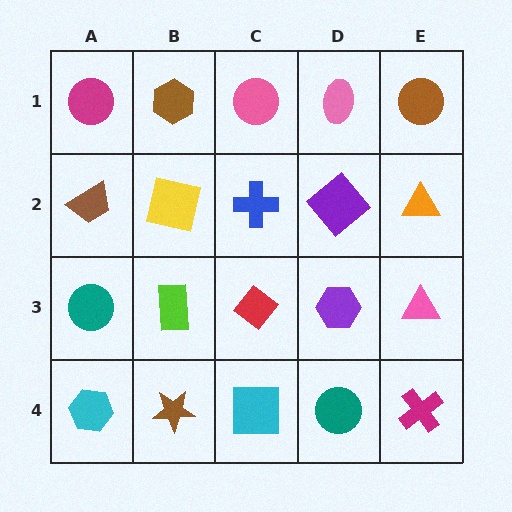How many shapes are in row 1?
5 shapes.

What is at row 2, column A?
A brown trapezoid.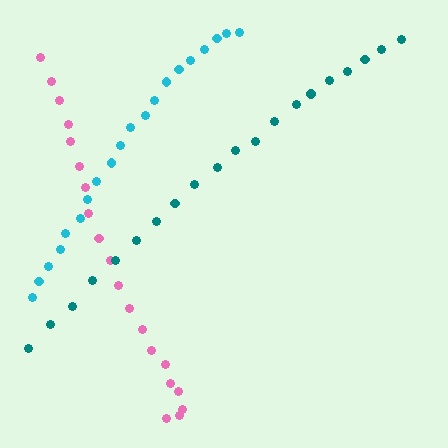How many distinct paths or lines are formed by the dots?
There are 3 distinct paths.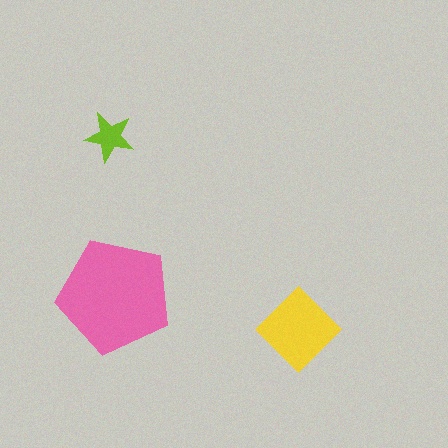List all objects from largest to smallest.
The pink pentagon, the yellow diamond, the lime star.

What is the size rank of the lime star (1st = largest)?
3rd.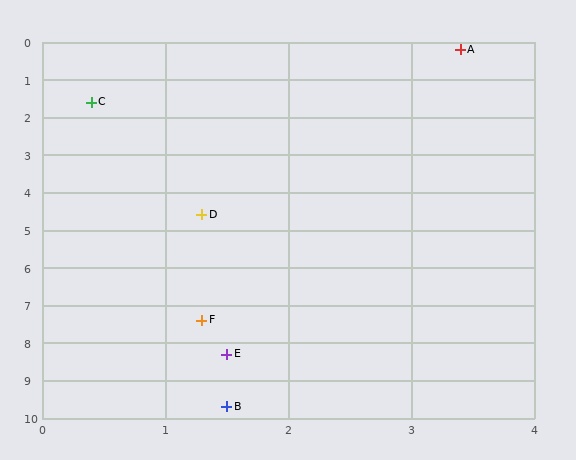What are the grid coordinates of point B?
Point B is at approximately (1.5, 9.7).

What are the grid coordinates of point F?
Point F is at approximately (1.3, 7.4).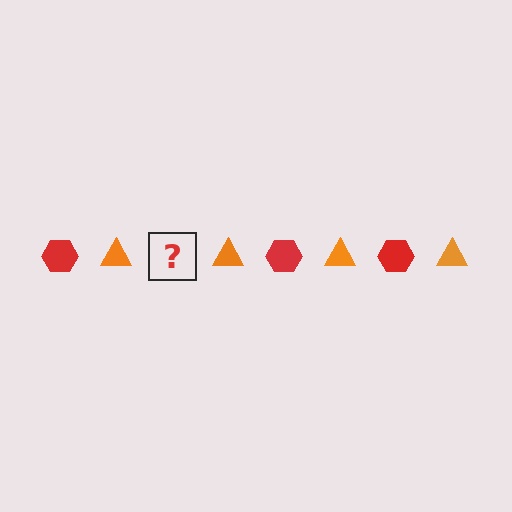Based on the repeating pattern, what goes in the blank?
The blank should be a red hexagon.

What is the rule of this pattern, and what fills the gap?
The rule is that the pattern alternates between red hexagon and orange triangle. The gap should be filled with a red hexagon.